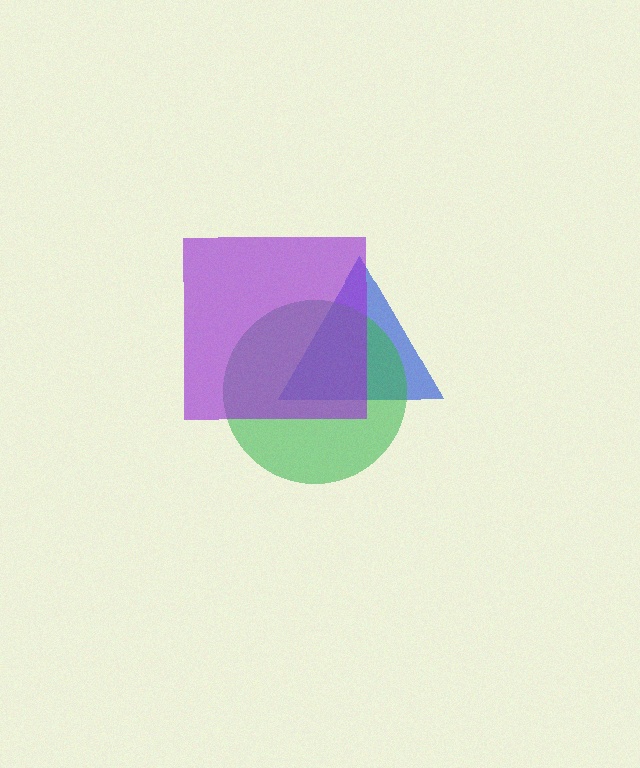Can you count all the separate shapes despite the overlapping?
Yes, there are 3 separate shapes.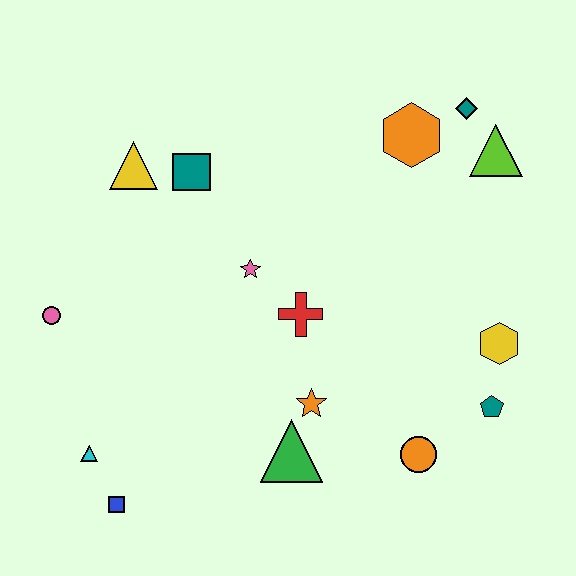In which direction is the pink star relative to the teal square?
The pink star is below the teal square.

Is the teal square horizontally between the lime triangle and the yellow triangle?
Yes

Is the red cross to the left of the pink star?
No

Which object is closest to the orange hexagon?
The teal diamond is closest to the orange hexagon.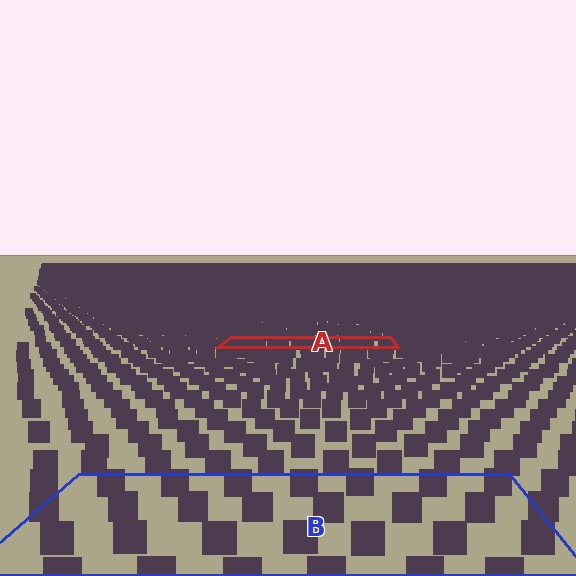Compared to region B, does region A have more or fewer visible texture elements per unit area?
Region A has more texture elements per unit area — they are packed more densely because it is farther away.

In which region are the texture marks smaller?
The texture marks are smaller in region A, because it is farther away.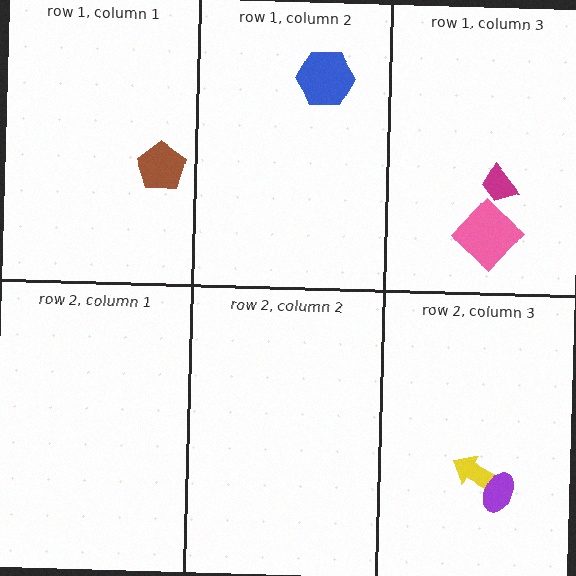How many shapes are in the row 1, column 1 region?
1.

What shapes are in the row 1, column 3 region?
The pink diamond, the magenta trapezoid.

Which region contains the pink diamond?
The row 1, column 3 region.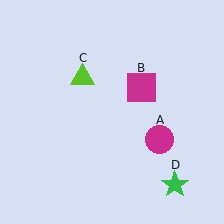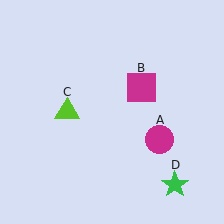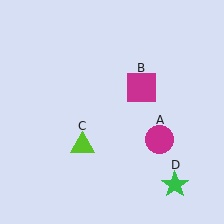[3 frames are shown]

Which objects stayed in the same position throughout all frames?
Magenta circle (object A) and magenta square (object B) and green star (object D) remained stationary.